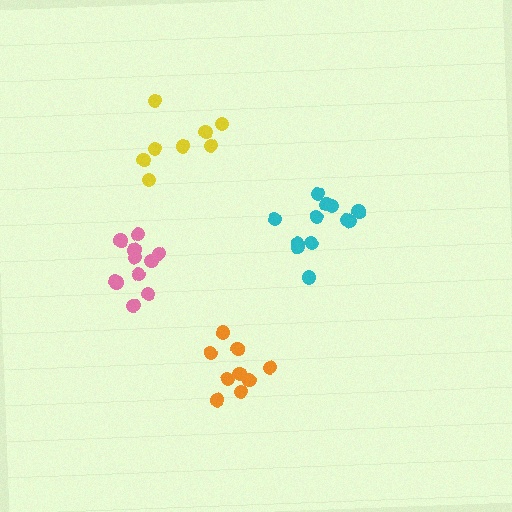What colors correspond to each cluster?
The clusters are colored: orange, yellow, cyan, pink.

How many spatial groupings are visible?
There are 4 spatial groupings.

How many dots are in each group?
Group 1: 9 dots, Group 2: 8 dots, Group 3: 12 dots, Group 4: 11 dots (40 total).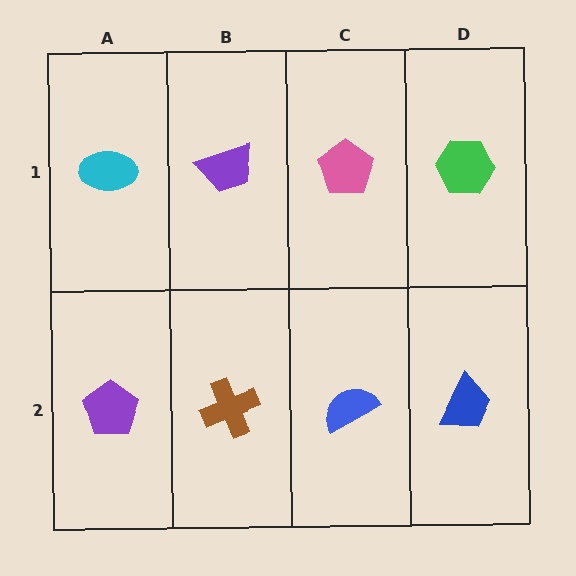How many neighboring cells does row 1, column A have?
2.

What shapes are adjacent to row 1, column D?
A blue trapezoid (row 2, column D), a pink pentagon (row 1, column C).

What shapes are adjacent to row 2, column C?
A pink pentagon (row 1, column C), a brown cross (row 2, column B), a blue trapezoid (row 2, column D).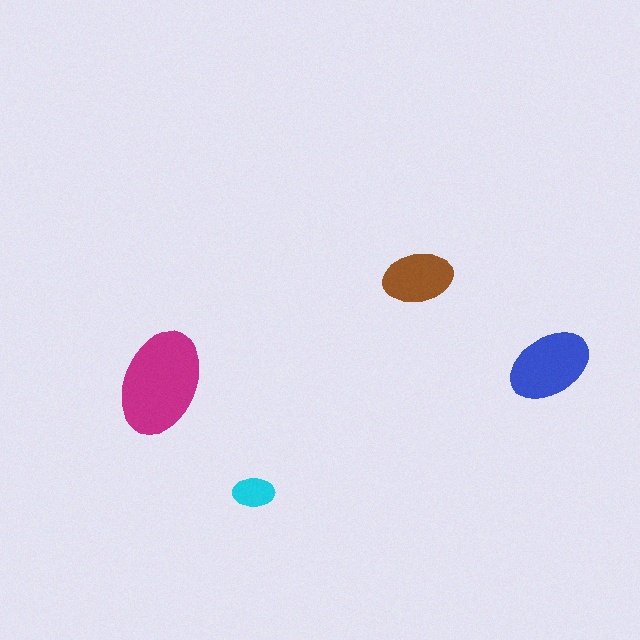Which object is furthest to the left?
The magenta ellipse is leftmost.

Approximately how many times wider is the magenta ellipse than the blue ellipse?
About 1.5 times wider.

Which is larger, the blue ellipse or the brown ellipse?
The blue one.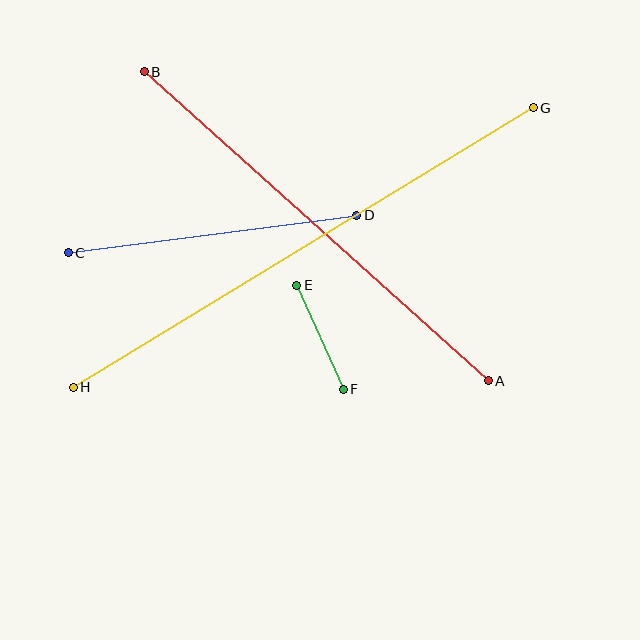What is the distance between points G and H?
The distance is approximately 538 pixels.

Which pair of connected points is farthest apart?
Points G and H are farthest apart.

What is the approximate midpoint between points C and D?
The midpoint is at approximately (212, 234) pixels.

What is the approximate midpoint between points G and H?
The midpoint is at approximately (303, 248) pixels.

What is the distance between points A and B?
The distance is approximately 462 pixels.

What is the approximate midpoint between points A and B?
The midpoint is at approximately (316, 226) pixels.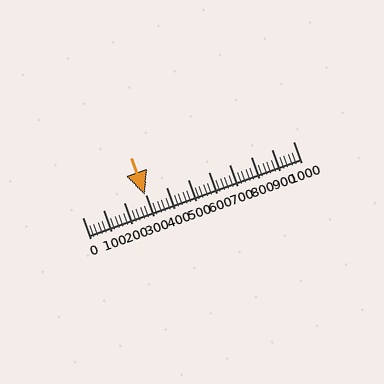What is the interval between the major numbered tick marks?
The major tick marks are spaced 100 units apart.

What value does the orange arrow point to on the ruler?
The orange arrow points to approximately 296.